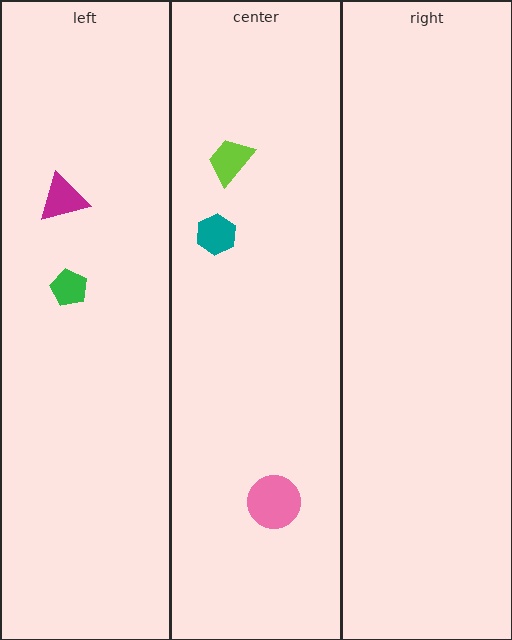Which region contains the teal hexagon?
The center region.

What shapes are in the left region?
The green pentagon, the magenta triangle.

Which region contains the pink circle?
The center region.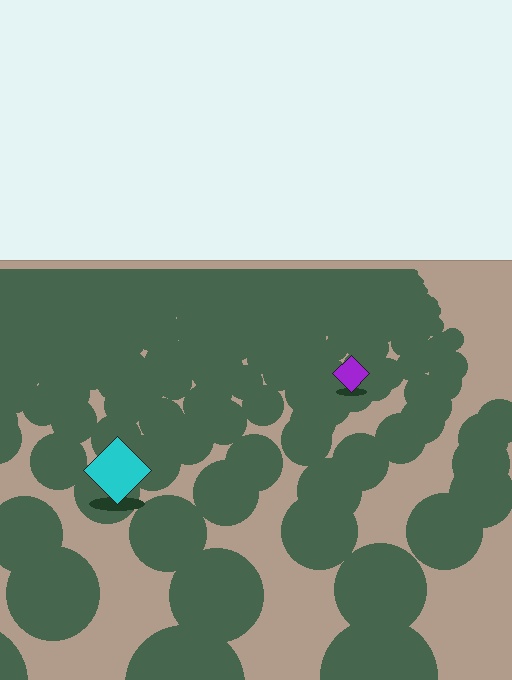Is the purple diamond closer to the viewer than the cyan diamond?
No. The cyan diamond is closer — you can tell from the texture gradient: the ground texture is coarser near it.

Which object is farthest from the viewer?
The purple diamond is farthest from the viewer. It appears smaller and the ground texture around it is denser.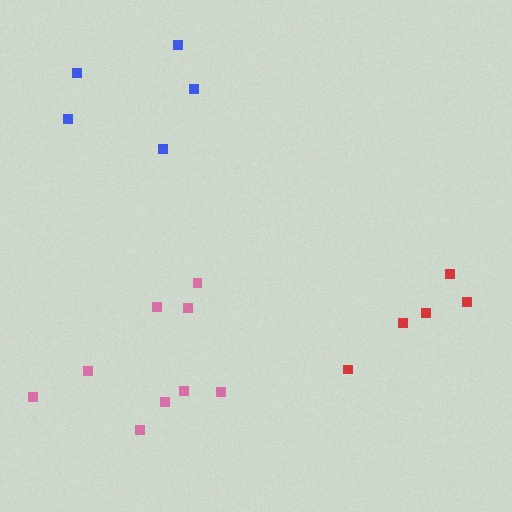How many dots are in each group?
Group 1: 5 dots, Group 2: 5 dots, Group 3: 9 dots (19 total).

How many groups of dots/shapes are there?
There are 3 groups.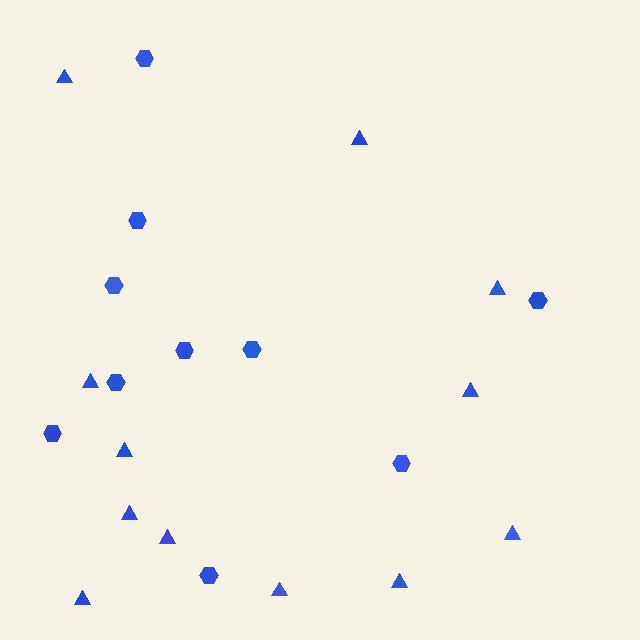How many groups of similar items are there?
There are 2 groups: one group of hexagons (10) and one group of triangles (12).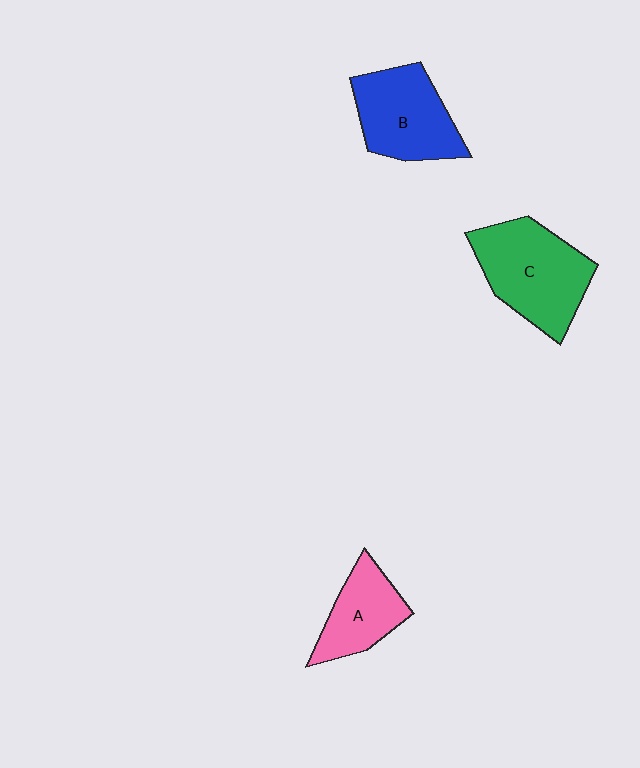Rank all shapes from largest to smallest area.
From largest to smallest: C (green), B (blue), A (pink).